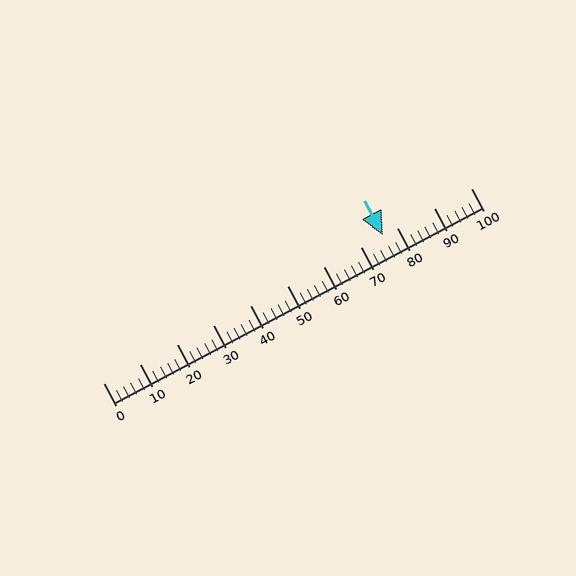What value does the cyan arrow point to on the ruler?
The cyan arrow points to approximately 76.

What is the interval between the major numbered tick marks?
The major tick marks are spaced 10 units apart.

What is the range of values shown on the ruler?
The ruler shows values from 0 to 100.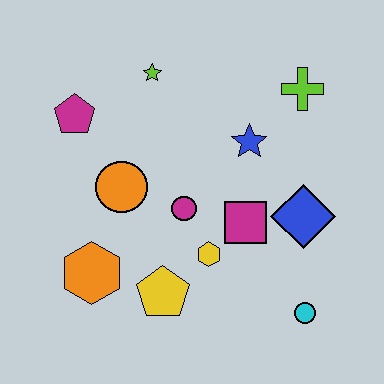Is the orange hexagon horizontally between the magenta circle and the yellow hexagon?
No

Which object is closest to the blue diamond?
The magenta square is closest to the blue diamond.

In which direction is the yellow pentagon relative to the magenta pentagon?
The yellow pentagon is below the magenta pentagon.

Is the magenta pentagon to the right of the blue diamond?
No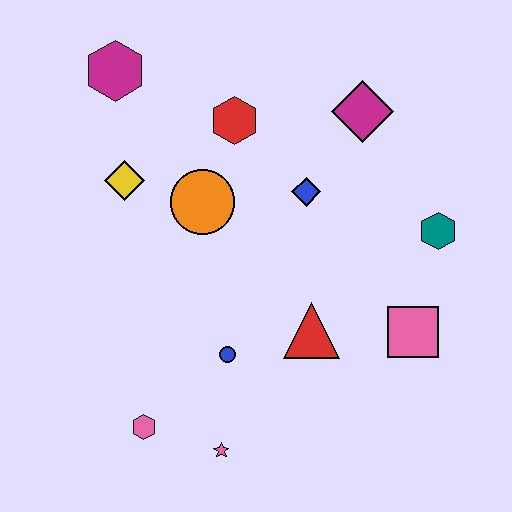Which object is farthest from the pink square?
The magenta hexagon is farthest from the pink square.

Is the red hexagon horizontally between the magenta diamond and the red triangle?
No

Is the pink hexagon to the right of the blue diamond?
No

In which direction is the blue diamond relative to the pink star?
The blue diamond is above the pink star.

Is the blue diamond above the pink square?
Yes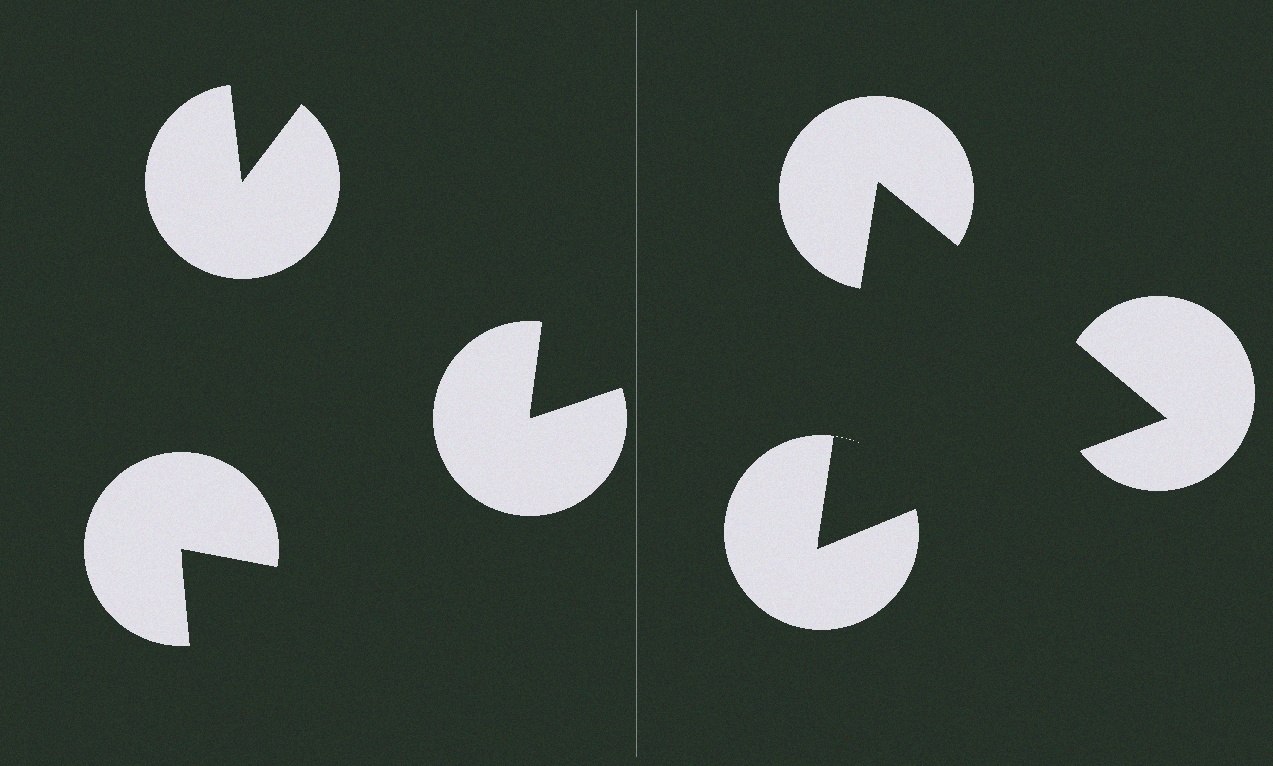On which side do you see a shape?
An illusory triangle appears on the right side. On the left side the wedge cuts are rotated, so no coherent shape forms.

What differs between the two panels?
The pac-man discs are positioned identically on both sides; only the wedge orientations differ. On the right they align to a triangle; on the left they are misaligned.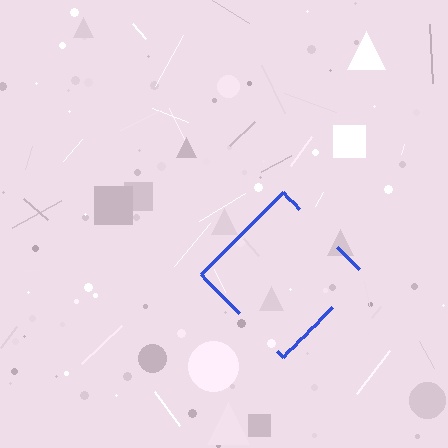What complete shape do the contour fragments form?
The contour fragments form a diamond.